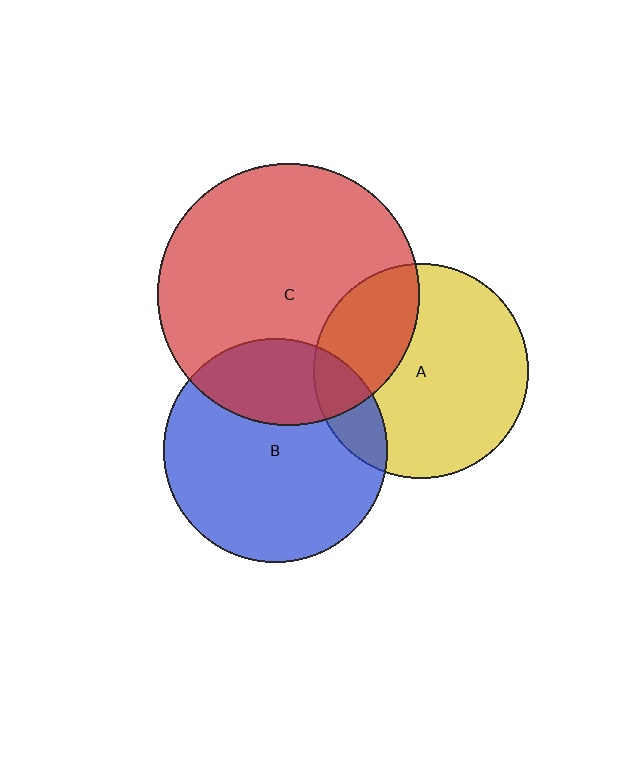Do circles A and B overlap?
Yes.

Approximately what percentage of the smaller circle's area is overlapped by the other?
Approximately 15%.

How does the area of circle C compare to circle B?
Approximately 1.4 times.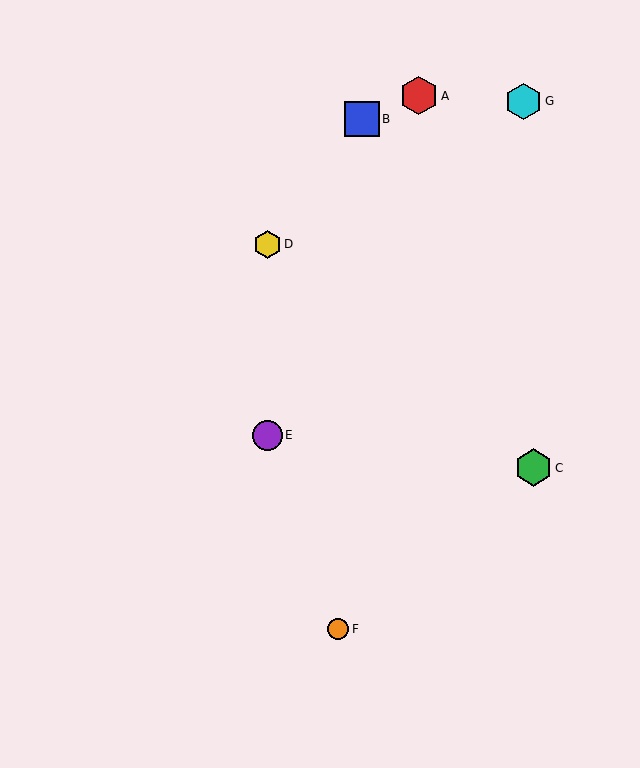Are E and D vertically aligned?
Yes, both are at x≈268.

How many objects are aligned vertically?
2 objects (D, E) are aligned vertically.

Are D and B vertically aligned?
No, D is at x≈268 and B is at x≈362.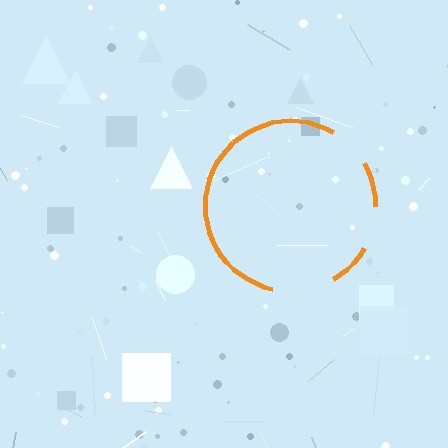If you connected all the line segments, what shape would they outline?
They would outline a circle.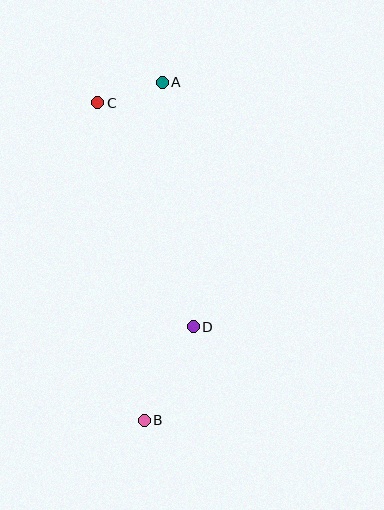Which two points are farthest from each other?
Points A and B are farthest from each other.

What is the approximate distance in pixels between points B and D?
The distance between B and D is approximately 105 pixels.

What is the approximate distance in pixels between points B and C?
The distance between B and C is approximately 321 pixels.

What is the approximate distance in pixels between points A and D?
The distance between A and D is approximately 246 pixels.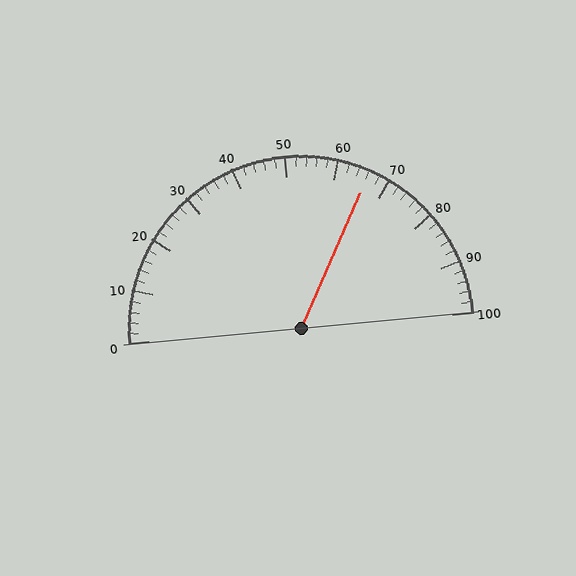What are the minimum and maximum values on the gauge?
The gauge ranges from 0 to 100.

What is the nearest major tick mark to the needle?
The nearest major tick mark is 70.